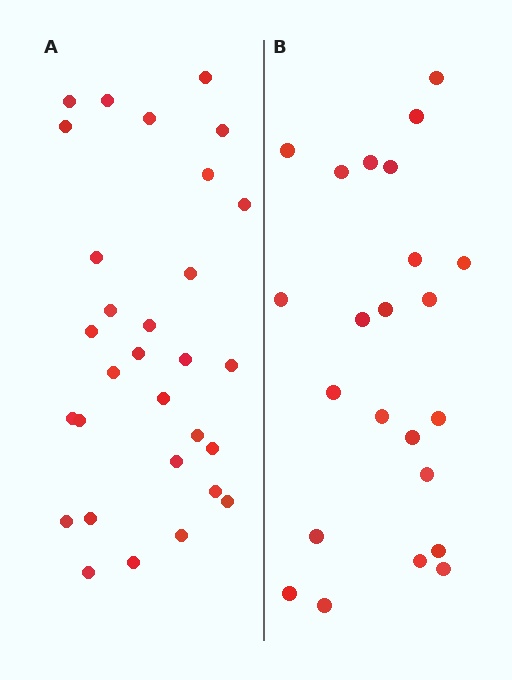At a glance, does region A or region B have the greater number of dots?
Region A (the left region) has more dots.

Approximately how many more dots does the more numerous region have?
Region A has roughly 8 or so more dots than region B.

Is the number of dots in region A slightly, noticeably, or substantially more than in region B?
Region A has noticeably more, but not dramatically so. The ratio is roughly 1.3 to 1.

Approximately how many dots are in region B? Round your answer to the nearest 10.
About 20 dots. (The exact count is 23, which rounds to 20.)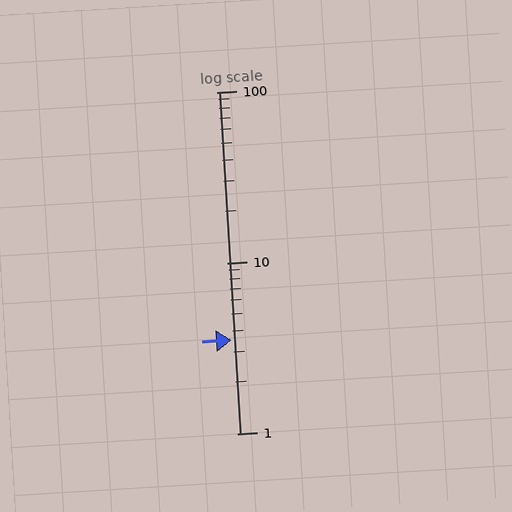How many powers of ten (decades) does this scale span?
The scale spans 2 decades, from 1 to 100.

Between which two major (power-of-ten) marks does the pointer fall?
The pointer is between 1 and 10.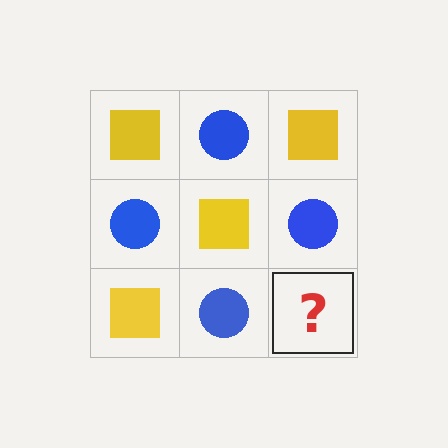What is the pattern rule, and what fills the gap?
The rule is that it alternates yellow square and blue circle in a checkerboard pattern. The gap should be filled with a yellow square.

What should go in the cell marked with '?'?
The missing cell should contain a yellow square.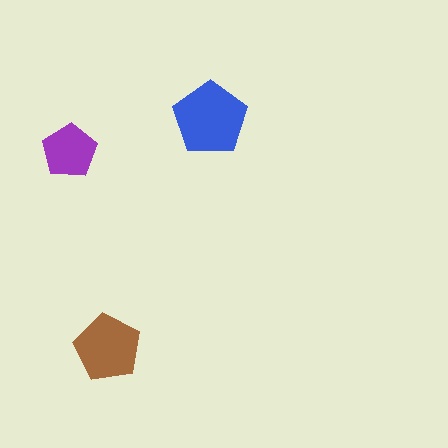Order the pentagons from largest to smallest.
the blue one, the brown one, the purple one.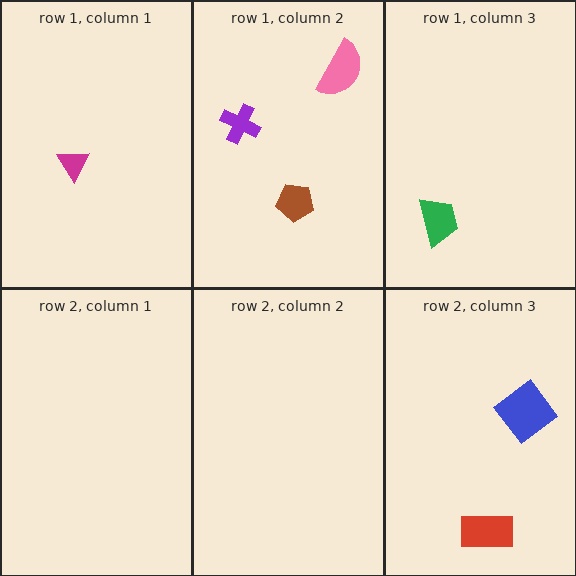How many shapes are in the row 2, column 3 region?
2.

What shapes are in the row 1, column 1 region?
The magenta triangle.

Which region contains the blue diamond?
The row 2, column 3 region.